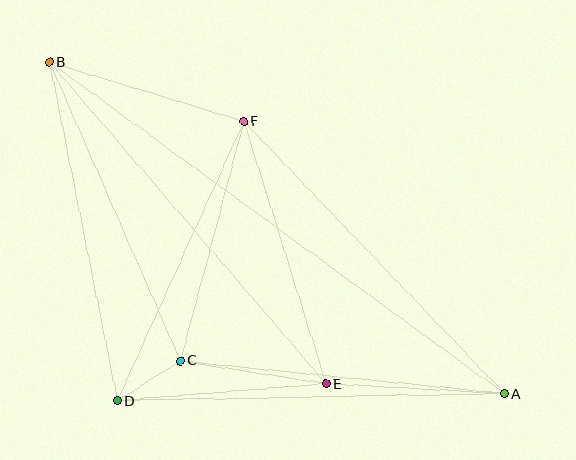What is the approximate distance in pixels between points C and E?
The distance between C and E is approximately 147 pixels.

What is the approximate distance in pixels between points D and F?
The distance between D and F is approximately 307 pixels.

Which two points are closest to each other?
Points C and D are closest to each other.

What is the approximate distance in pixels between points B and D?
The distance between B and D is approximately 345 pixels.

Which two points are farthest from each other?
Points A and B are farthest from each other.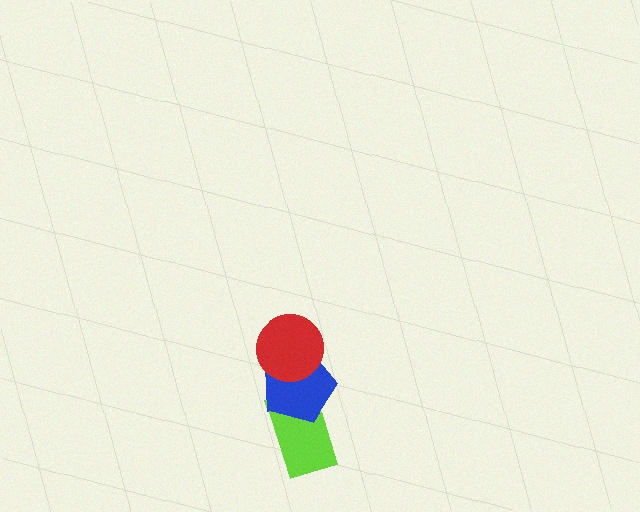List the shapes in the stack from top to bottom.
From top to bottom: the red circle, the blue pentagon, the lime rectangle.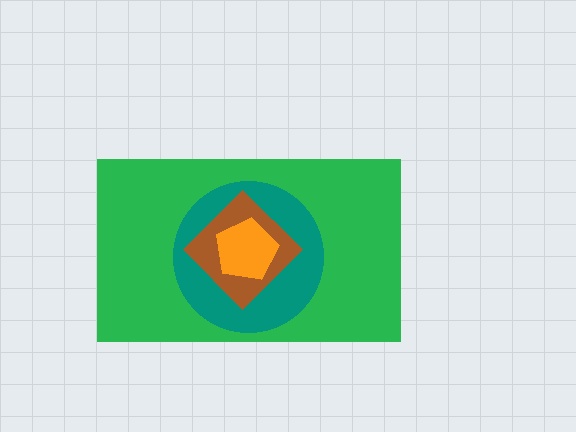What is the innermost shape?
The orange pentagon.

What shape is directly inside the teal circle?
The brown diamond.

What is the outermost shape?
The green rectangle.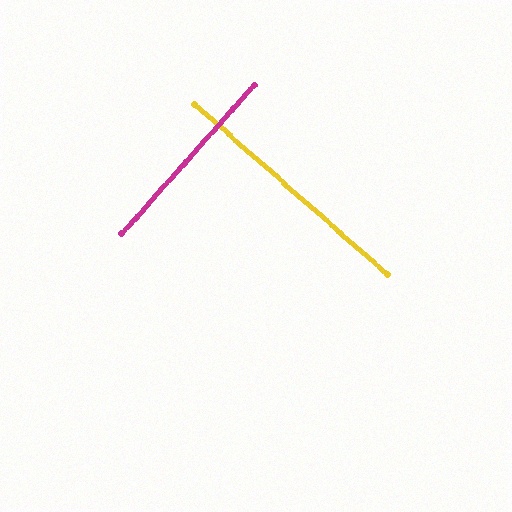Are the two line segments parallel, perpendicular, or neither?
Perpendicular — they meet at approximately 90°.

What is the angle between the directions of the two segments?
Approximately 90 degrees.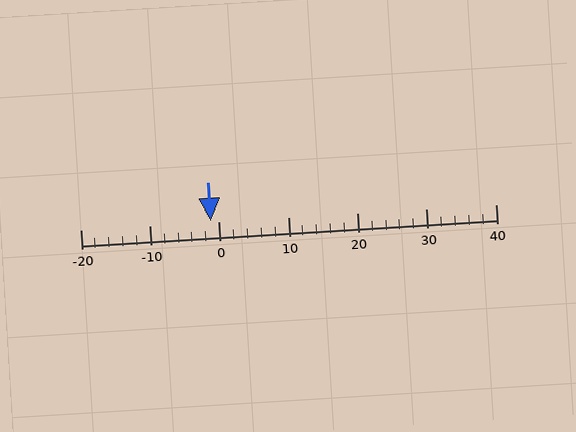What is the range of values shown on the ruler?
The ruler shows values from -20 to 40.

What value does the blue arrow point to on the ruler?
The blue arrow points to approximately -1.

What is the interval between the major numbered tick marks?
The major tick marks are spaced 10 units apart.